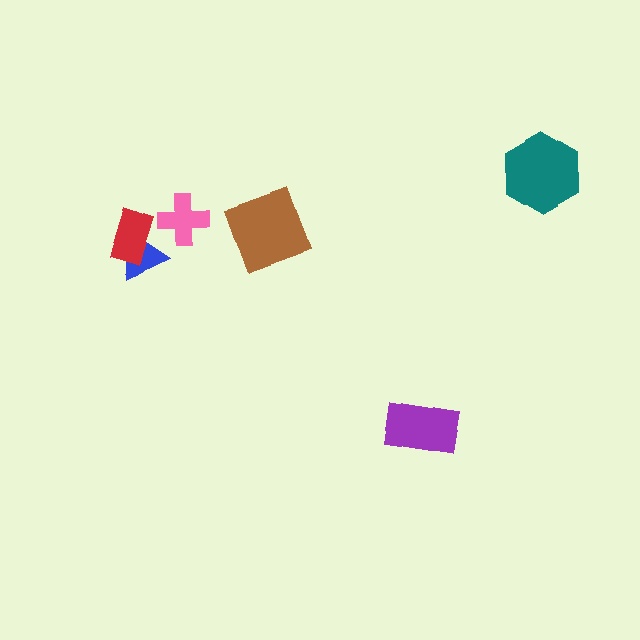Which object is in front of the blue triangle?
The red rectangle is in front of the blue triangle.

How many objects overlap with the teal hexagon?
0 objects overlap with the teal hexagon.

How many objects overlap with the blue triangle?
1 object overlaps with the blue triangle.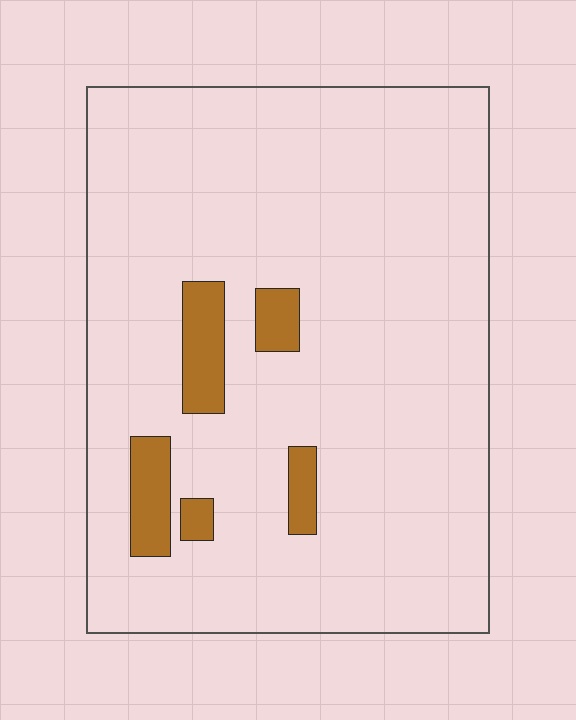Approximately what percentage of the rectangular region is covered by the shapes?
Approximately 10%.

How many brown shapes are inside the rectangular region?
5.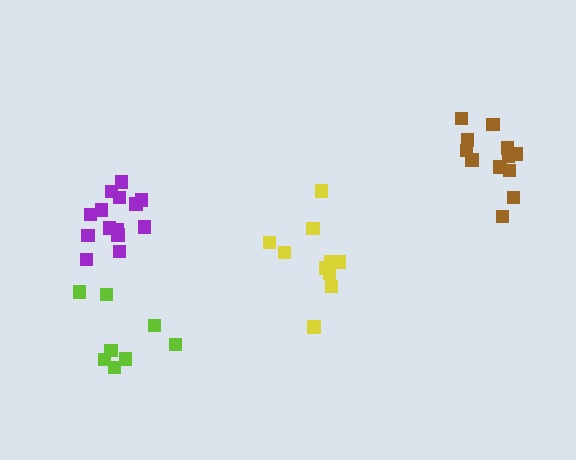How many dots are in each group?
Group 1: 8 dots, Group 2: 12 dots, Group 3: 14 dots, Group 4: 10 dots (44 total).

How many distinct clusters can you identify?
There are 4 distinct clusters.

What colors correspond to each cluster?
The clusters are colored: lime, brown, purple, yellow.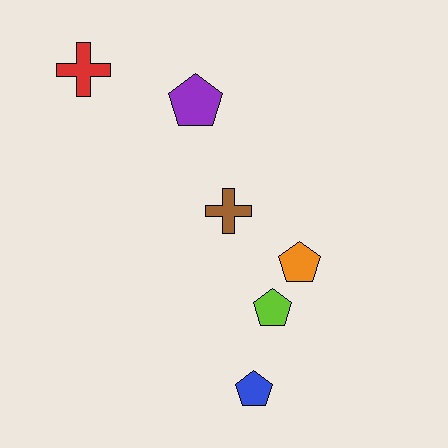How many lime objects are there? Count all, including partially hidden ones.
There is 1 lime object.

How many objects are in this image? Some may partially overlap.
There are 6 objects.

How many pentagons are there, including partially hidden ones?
There are 4 pentagons.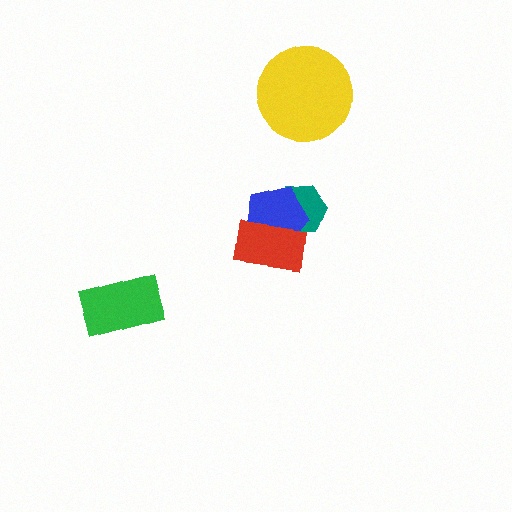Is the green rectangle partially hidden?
No, no other shape covers it.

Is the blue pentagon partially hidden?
Yes, it is partially covered by another shape.